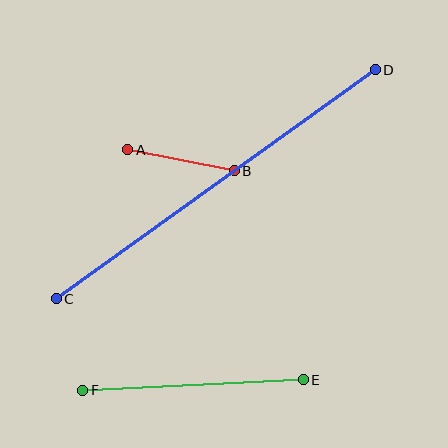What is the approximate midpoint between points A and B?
The midpoint is at approximately (181, 160) pixels.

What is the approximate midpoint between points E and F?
The midpoint is at approximately (193, 385) pixels.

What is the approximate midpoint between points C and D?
The midpoint is at approximately (216, 184) pixels.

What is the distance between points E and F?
The distance is approximately 220 pixels.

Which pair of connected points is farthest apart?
Points C and D are farthest apart.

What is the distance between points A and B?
The distance is approximately 108 pixels.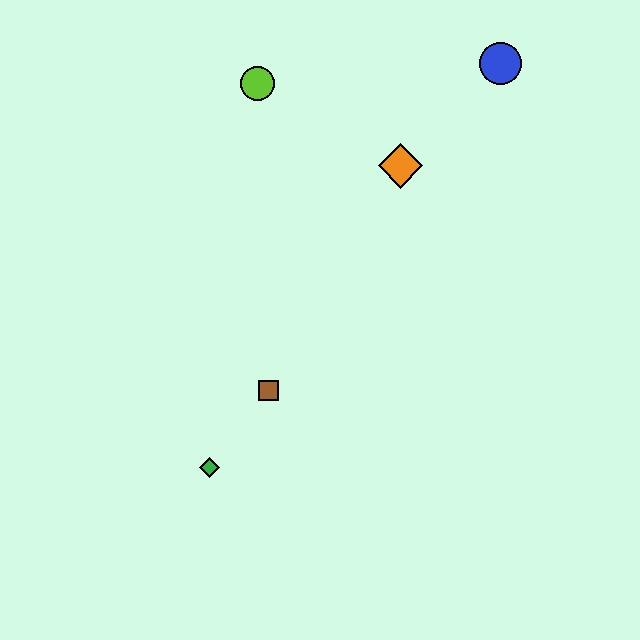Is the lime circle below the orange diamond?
No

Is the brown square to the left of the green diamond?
No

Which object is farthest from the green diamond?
The blue circle is farthest from the green diamond.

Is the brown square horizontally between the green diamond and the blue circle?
Yes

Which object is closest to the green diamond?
The brown square is closest to the green diamond.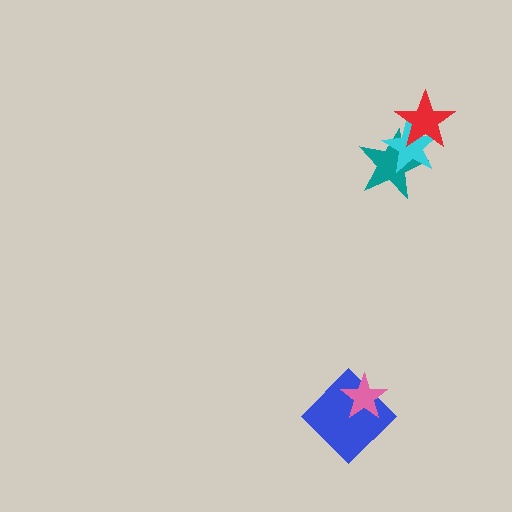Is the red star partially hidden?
No, no other shape covers it.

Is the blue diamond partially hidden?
Yes, it is partially covered by another shape.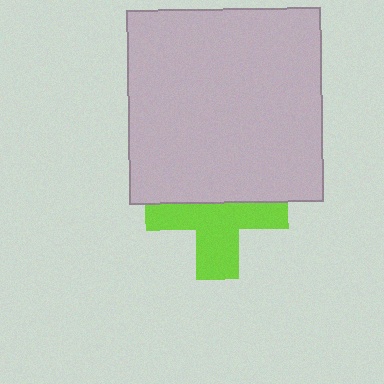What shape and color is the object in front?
The object in front is a light gray square.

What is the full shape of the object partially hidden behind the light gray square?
The partially hidden object is a lime cross.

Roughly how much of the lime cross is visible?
About half of it is visible (roughly 57%).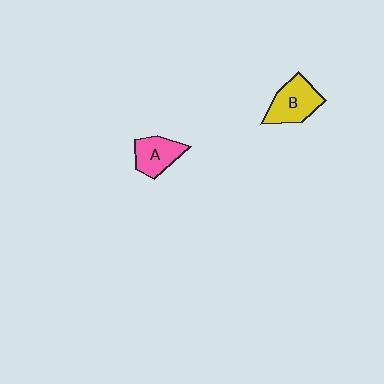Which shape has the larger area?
Shape B (yellow).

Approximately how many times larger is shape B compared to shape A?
Approximately 1.2 times.